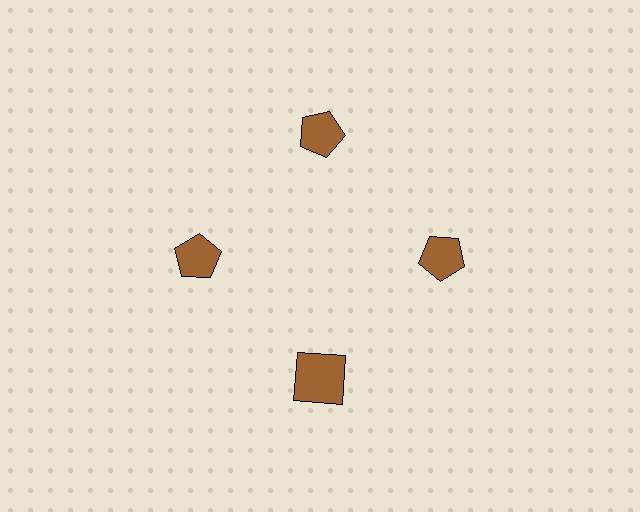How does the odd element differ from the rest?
It has a different shape: square instead of pentagon.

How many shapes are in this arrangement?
There are 4 shapes arranged in a ring pattern.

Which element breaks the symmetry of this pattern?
The brown square at roughly the 6 o'clock position breaks the symmetry. All other shapes are brown pentagons.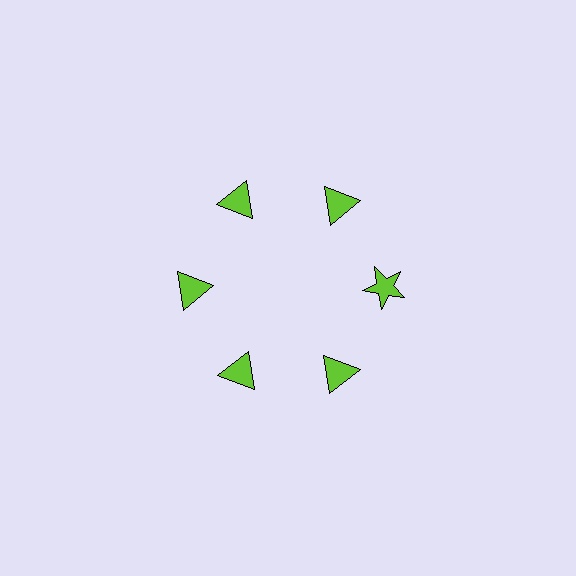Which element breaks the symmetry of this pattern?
The lime star at roughly the 3 o'clock position breaks the symmetry. All other shapes are lime triangles.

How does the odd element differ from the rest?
It has a different shape: star instead of triangle.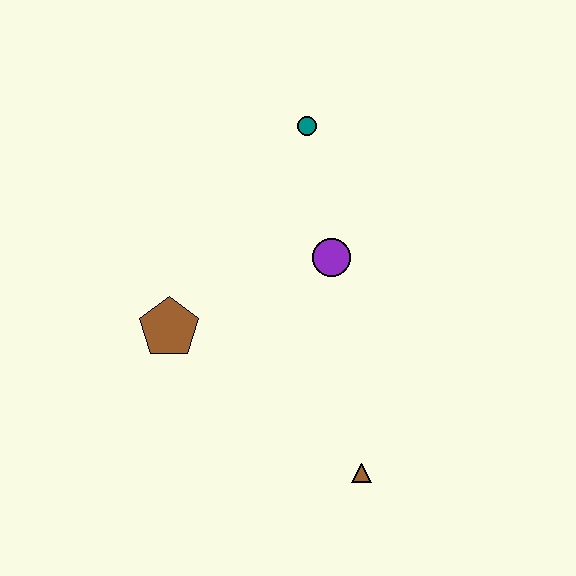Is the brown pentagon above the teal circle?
No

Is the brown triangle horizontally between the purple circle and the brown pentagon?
No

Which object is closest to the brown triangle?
The purple circle is closest to the brown triangle.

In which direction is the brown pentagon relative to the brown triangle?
The brown pentagon is to the left of the brown triangle.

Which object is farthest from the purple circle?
The brown triangle is farthest from the purple circle.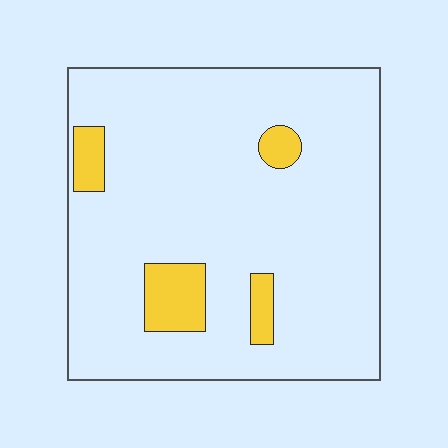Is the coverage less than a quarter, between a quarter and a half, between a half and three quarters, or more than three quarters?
Less than a quarter.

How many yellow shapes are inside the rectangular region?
4.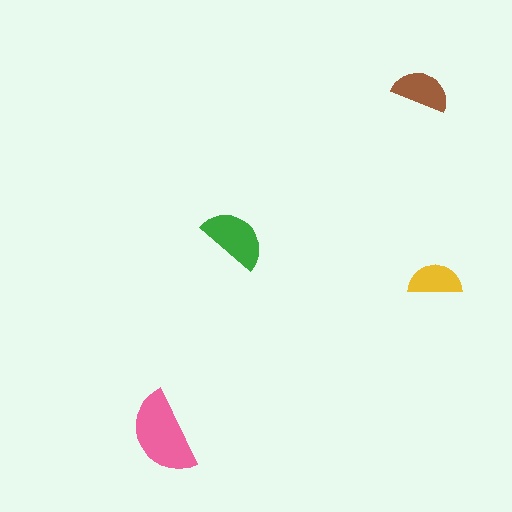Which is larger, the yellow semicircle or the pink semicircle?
The pink one.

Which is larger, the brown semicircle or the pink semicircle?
The pink one.